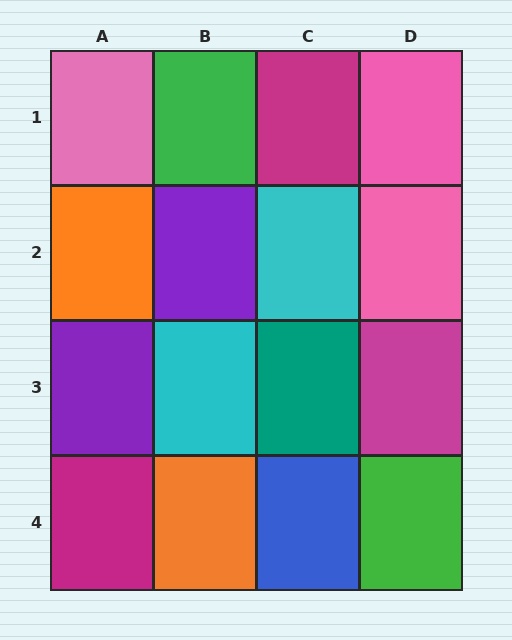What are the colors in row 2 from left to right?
Orange, purple, cyan, pink.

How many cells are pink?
3 cells are pink.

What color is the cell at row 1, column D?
Pink.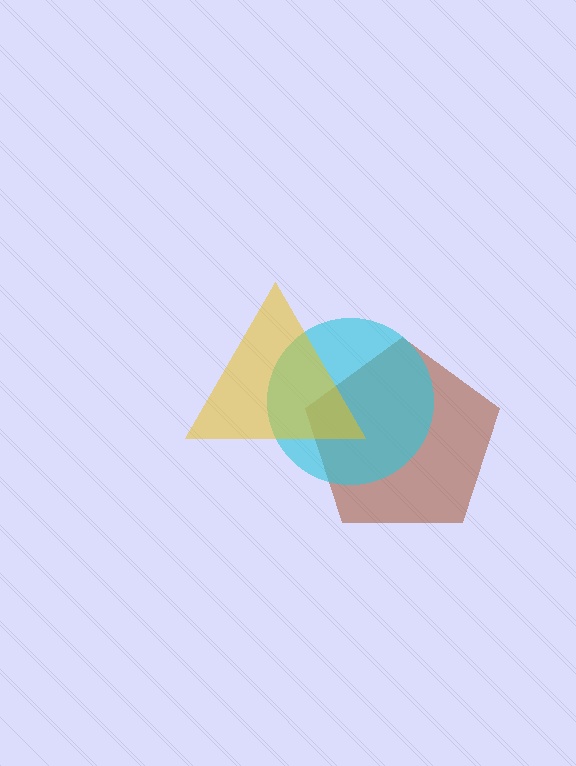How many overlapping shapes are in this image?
There are 3 overlapping shapes in the image.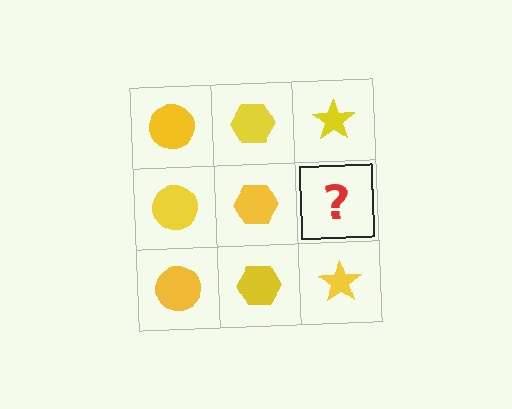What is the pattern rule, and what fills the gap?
The rule is that each column has a consistent shape. The gap should be filled with a yellow star.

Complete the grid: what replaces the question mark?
The question mark should be replaced with a yellow star.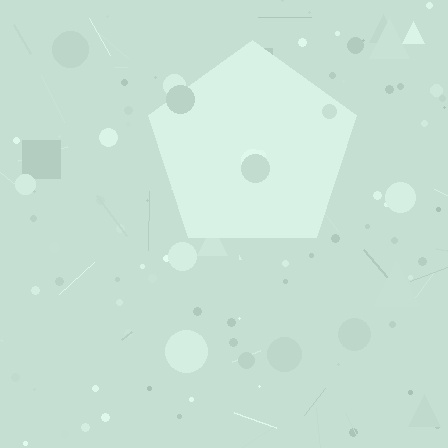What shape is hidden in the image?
A pentagon is hidden in the image.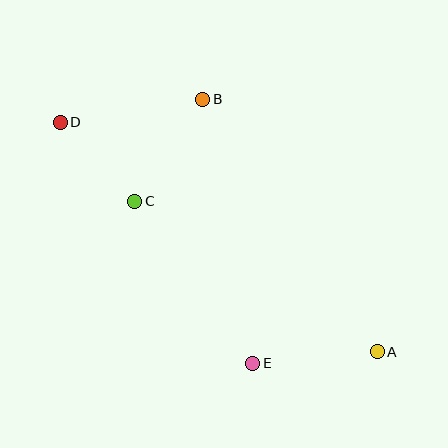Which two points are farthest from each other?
Points A and D are farthest from each other.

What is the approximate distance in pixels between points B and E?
The distance between B and E is approximately 269 pixels.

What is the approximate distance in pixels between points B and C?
The distance between B and C is approximately 122 pixels.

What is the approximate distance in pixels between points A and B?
The distance between A and B is approximately 307 pixels.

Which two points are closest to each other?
Points C and D are closest to each other.